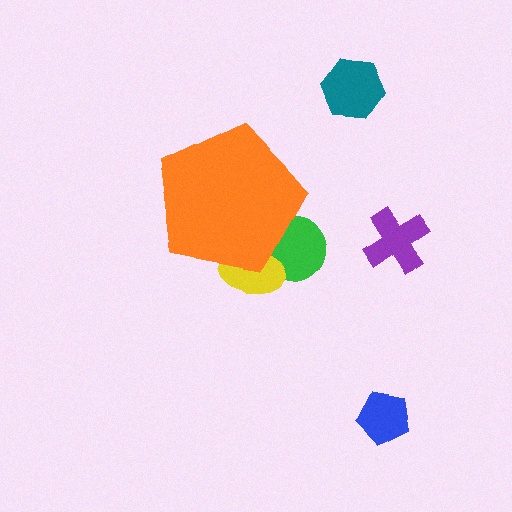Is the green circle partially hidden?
Yes, the green circle is partially hidden behind the orange pentagon.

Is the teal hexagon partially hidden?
No, the teal hexagon is fully visible.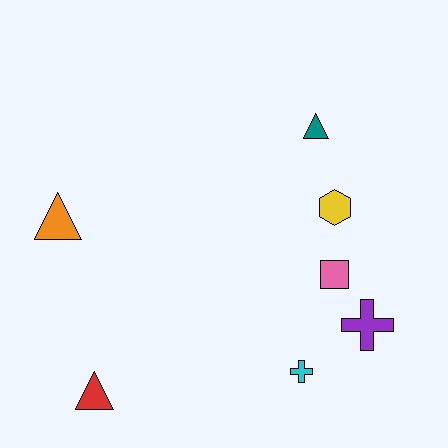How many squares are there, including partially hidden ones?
There is 1 square.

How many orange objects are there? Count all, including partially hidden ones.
There is 1 orange object.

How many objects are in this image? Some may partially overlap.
There are 7 objects.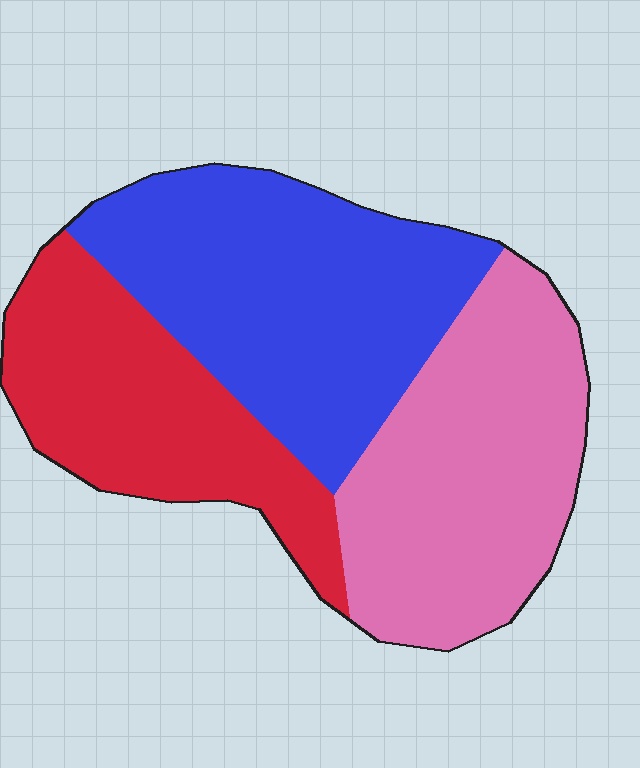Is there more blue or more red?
Blue.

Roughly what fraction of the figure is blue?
Blue covers 38% of the figure.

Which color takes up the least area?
Red, at roughly 25%.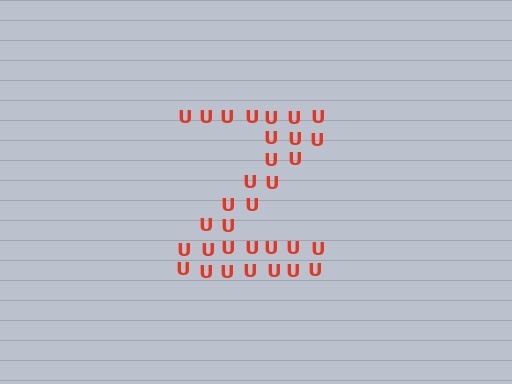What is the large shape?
The large shape is the letter Z.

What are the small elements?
The small elements are letter U's.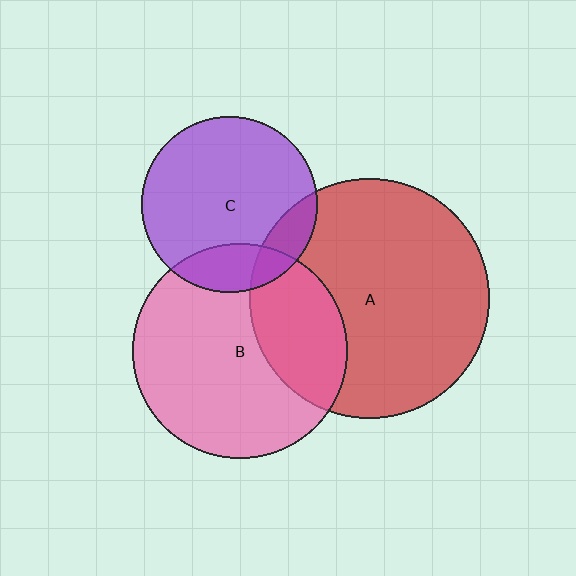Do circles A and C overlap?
Yes.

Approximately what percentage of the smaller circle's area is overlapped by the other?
Approximately 15%.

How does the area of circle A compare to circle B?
Approximately 1.3 times.